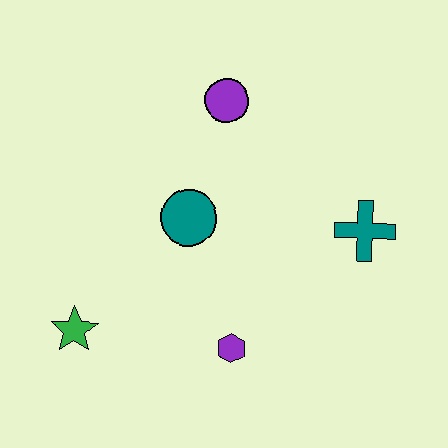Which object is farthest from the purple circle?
The green star is farthest from the purple circle.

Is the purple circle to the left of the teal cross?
Yes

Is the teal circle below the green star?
No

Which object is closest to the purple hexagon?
The teal circle is closest to the purple hexagon.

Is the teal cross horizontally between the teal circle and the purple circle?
No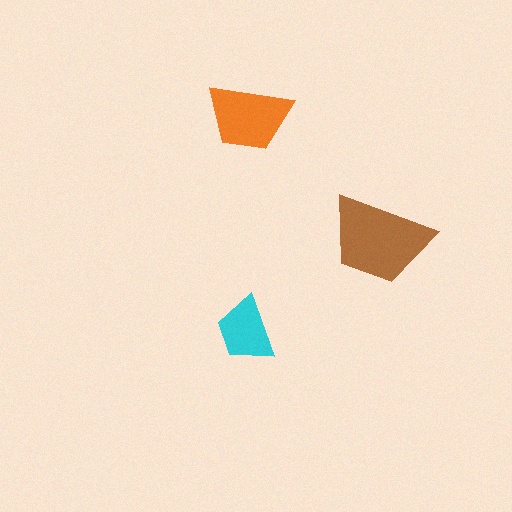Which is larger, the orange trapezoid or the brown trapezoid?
The brown one.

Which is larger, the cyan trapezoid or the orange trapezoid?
The orange one.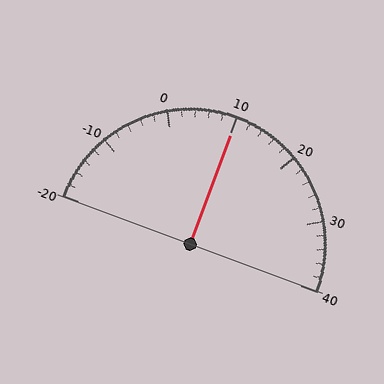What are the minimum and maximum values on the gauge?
The gauge ranges from -20 to 40.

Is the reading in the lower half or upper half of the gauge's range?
The reading is in the upper half of the range (-20 to 40).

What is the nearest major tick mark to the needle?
The nearest major tick mark is 10.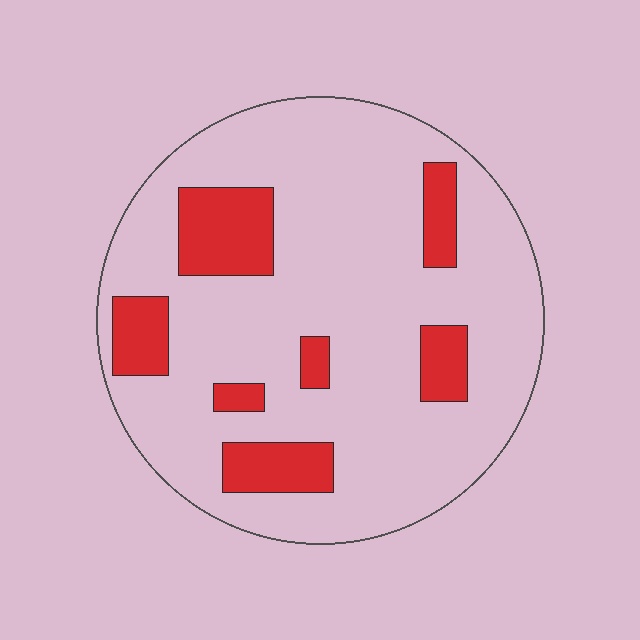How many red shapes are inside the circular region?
7.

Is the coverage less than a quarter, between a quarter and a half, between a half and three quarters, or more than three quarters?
Less than a quarter.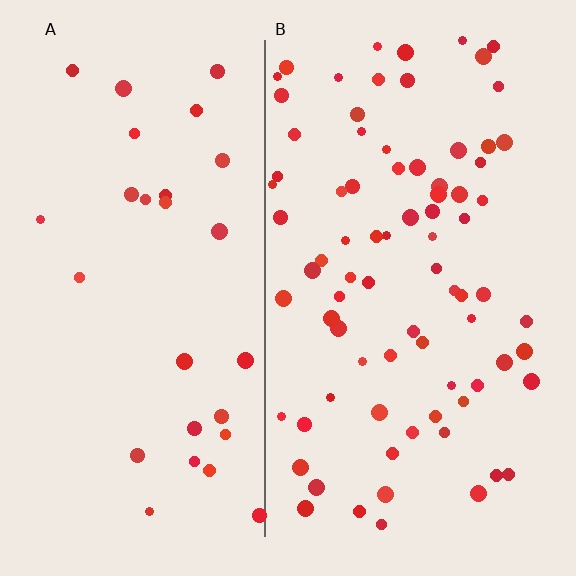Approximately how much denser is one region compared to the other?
Approximately 2.9× — region B over region A.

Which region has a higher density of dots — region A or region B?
B (the right).